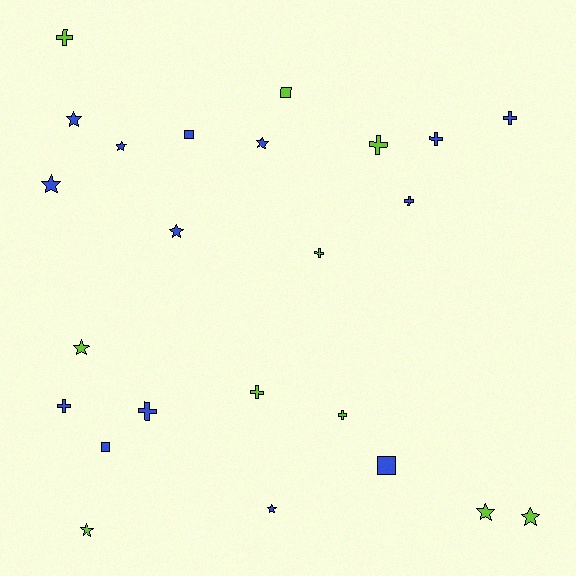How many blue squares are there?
There are 3 blue squares.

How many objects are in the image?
There are 24 objects.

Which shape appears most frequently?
Cross, with 10 objects.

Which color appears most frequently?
Blue, with 14 objects.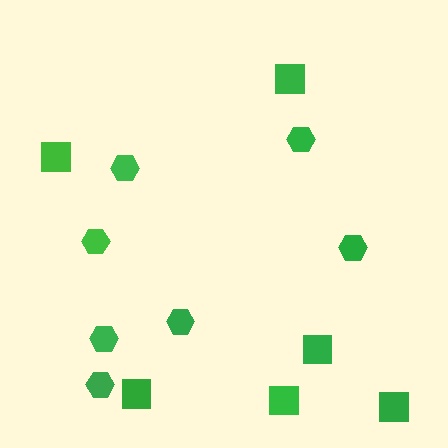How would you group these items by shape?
There are 2 groups: one group of hexagons (7) and one group of squares (6).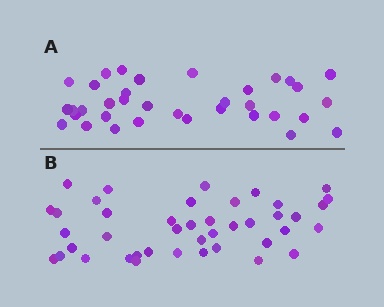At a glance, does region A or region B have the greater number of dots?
Region B (the bottom region) has more dots.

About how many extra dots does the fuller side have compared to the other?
Region B has roughly 8 or so more dots than region A.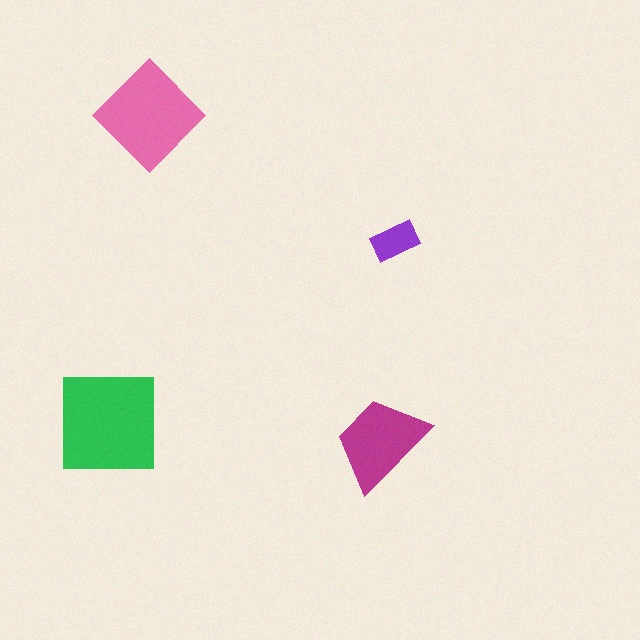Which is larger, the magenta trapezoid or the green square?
The green square.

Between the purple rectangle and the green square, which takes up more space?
The green square.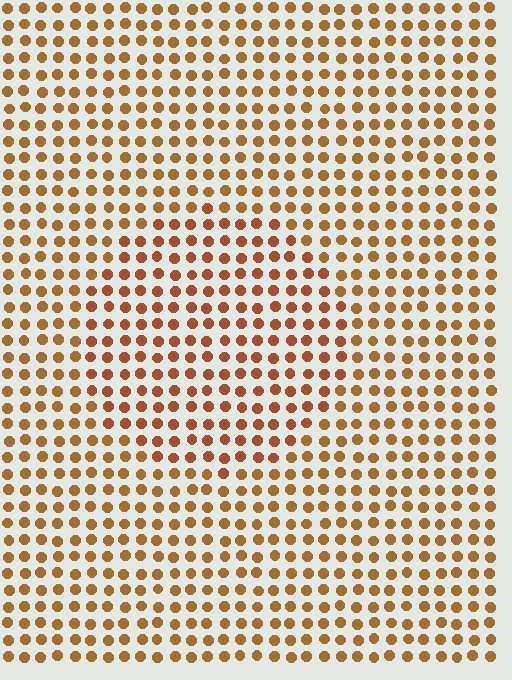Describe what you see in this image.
The image is filled with small brown elements in a uniform arrangement. A circle-shaped region is visible where the elements are tinted to a slightly different hue, forming a subtle color boundary.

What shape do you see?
I see a circle.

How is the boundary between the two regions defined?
The boundary is defined purely by a slight shift in hue (about 17 degrees). Spacing, size, and orientation are identical on both sides.